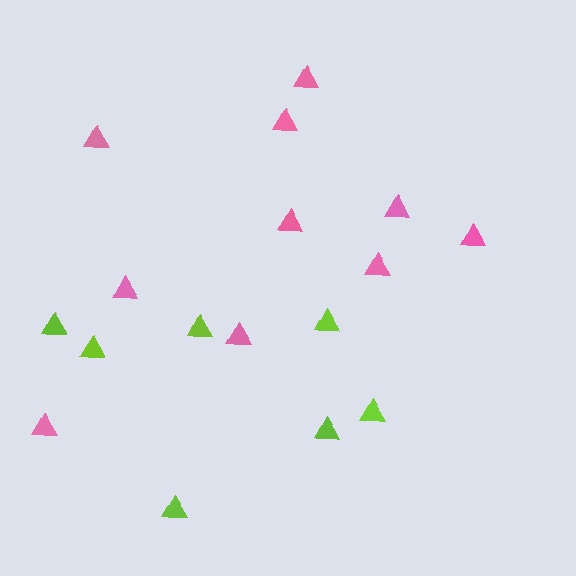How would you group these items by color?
There are 2 groups: one group of pink triangles (10) and one group of lime triangles (7).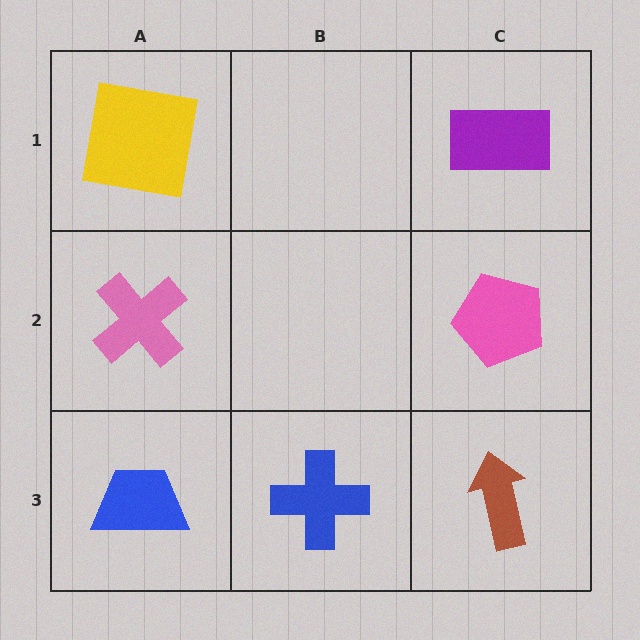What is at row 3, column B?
A blue cross.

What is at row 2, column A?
A pink cross.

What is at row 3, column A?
A blue trapezoid.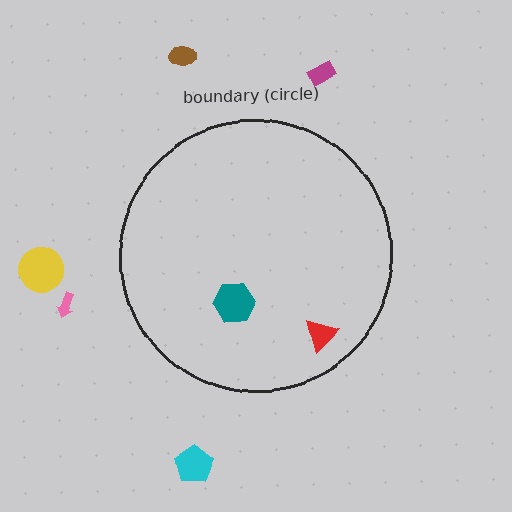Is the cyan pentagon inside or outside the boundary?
Outside.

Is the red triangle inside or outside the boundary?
Inside.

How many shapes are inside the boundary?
2 inside, 5 outside.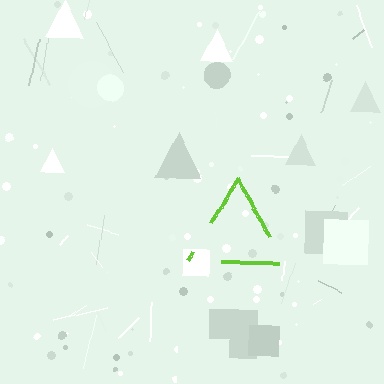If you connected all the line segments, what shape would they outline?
They would outline a triangle.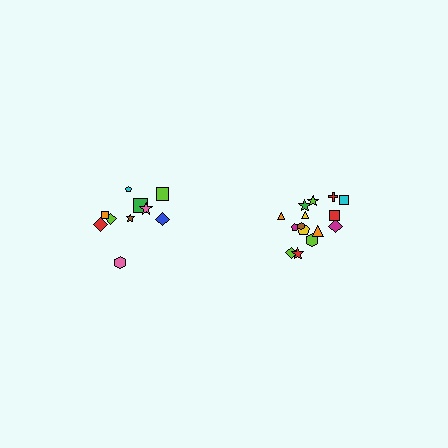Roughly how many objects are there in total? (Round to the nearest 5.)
Roughly 25 objects in total.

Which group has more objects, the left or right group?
The right group.